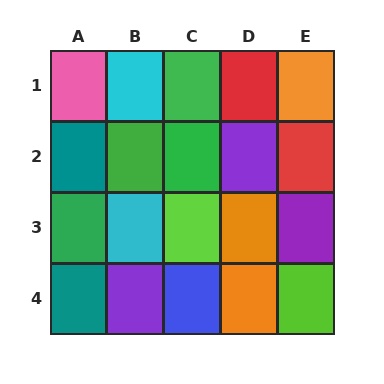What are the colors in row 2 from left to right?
Teal, green, green, purple, red.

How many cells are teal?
2 cells are teal.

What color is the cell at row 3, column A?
Green.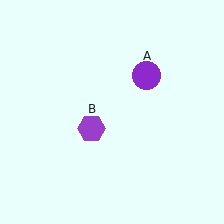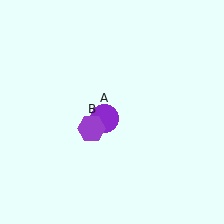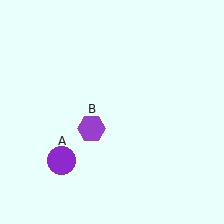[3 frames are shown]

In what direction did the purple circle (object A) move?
The purple circle (object A) moved down and to the left.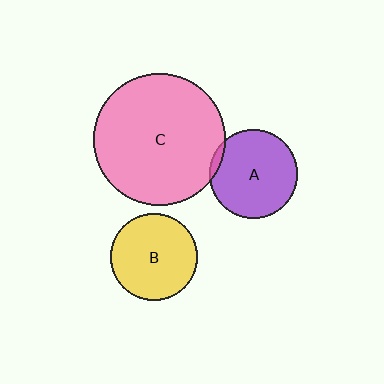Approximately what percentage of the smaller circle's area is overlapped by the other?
Approximately 5%.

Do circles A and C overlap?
Yes.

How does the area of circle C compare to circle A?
Approximately 2.2 times.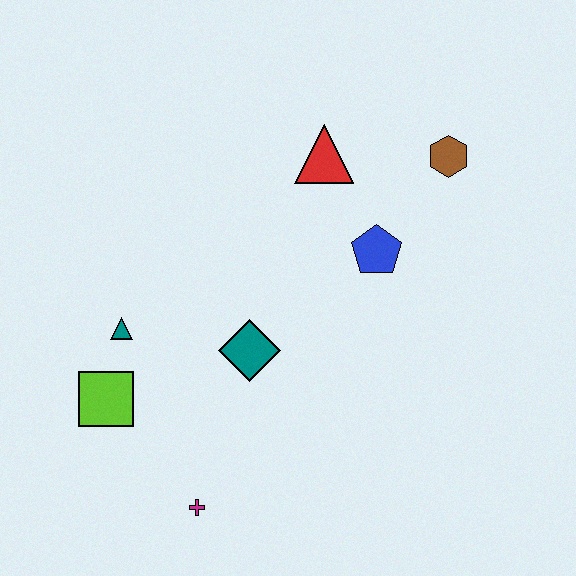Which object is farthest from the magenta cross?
The brown hexagon is farthest from the magenta cross.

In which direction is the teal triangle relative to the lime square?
The teal triangle is above the lime square.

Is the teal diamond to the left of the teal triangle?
No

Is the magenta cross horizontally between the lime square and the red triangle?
Yes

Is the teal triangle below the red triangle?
Yes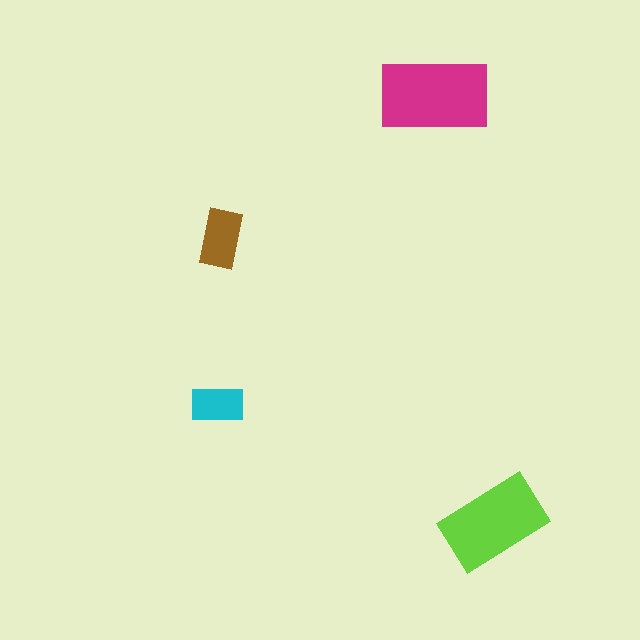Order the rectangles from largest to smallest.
the magenta one, the lime one, the brown one, the cyan one.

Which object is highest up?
The magenta rectangle is topmost.